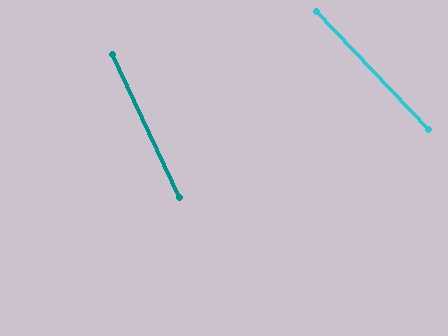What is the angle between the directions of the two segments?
Approximately 18 degrees.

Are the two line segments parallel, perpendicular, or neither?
Neither parallel nor perpendicular — they differ by about 18°.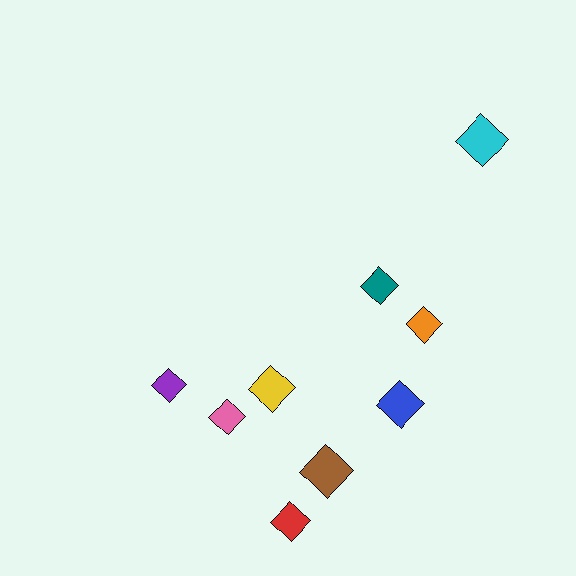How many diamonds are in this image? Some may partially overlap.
There are 9 diamonds.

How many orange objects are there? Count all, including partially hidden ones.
There is 1 orange object.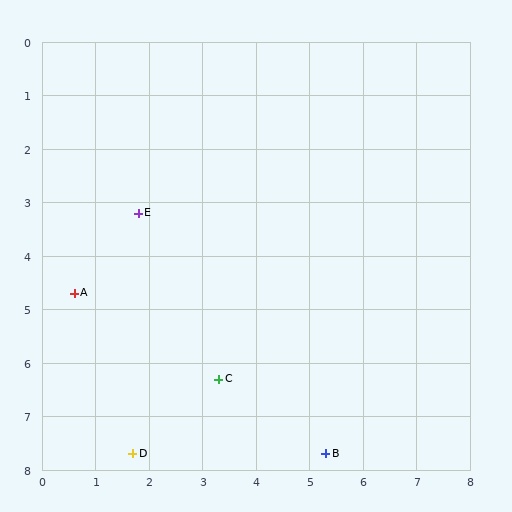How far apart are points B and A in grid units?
Points B and A are about 5.6 grid units apart.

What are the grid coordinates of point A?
Point A is at approximately (0.6, 4.7).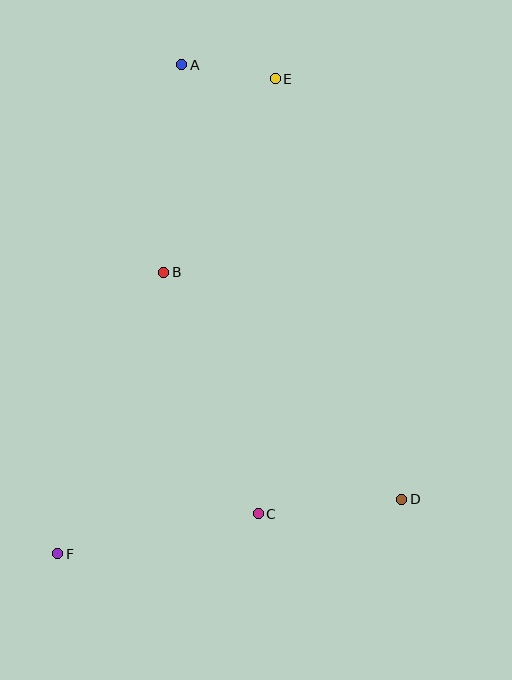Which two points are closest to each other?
Points A and E are closest to each other.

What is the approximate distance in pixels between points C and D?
The distance between C and D is approximately 144 pixels.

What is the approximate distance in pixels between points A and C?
The distance between A and C is approximately 456 pixels.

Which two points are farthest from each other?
Points E and F are farthest from each other.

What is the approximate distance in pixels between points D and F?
The distance between D and F is approximately 349 pixels.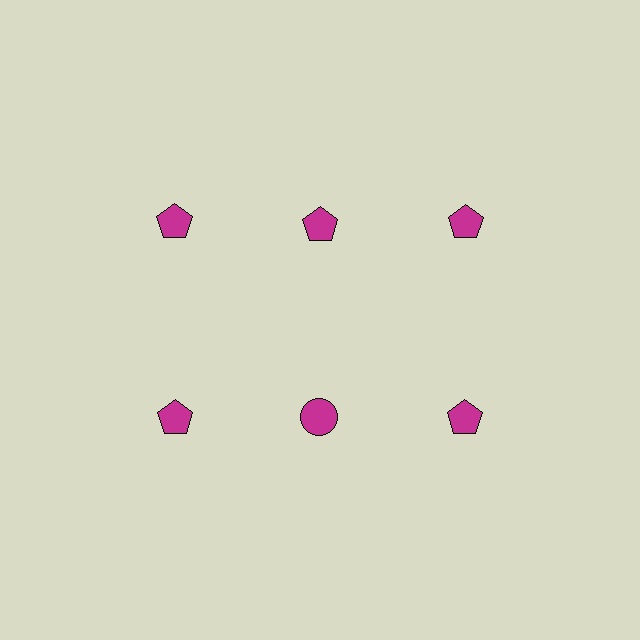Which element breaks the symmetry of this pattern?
The magenta circle in the second row, second from left column breaks the symmetry. All other shapes are magenta pentagons.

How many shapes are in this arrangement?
There are 6 shapes arranged in a grid pattern.